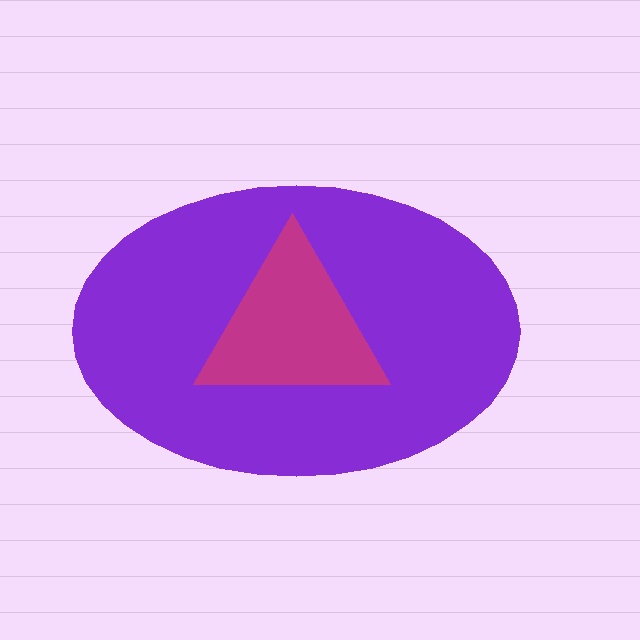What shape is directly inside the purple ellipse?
The magenta triangle.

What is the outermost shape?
The purple ellipse.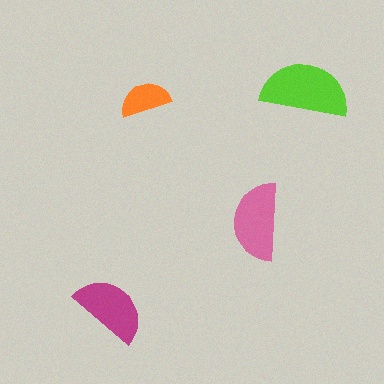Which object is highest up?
The lime semicircle is topmost.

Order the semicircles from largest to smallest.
the lime one, the pink one, the magenta one, the orange one.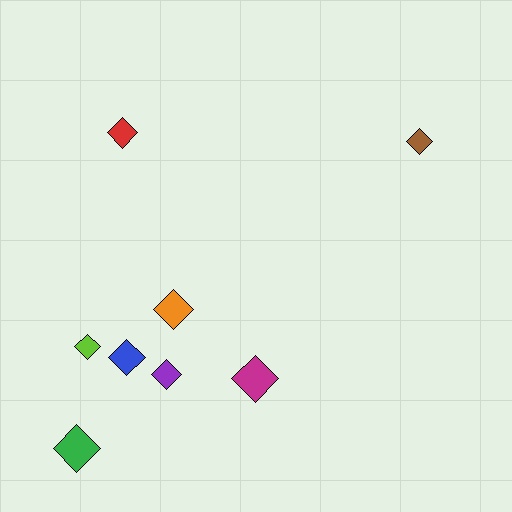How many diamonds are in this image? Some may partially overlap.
There are 8 diamonds.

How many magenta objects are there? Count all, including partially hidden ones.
There is 1 magenta object.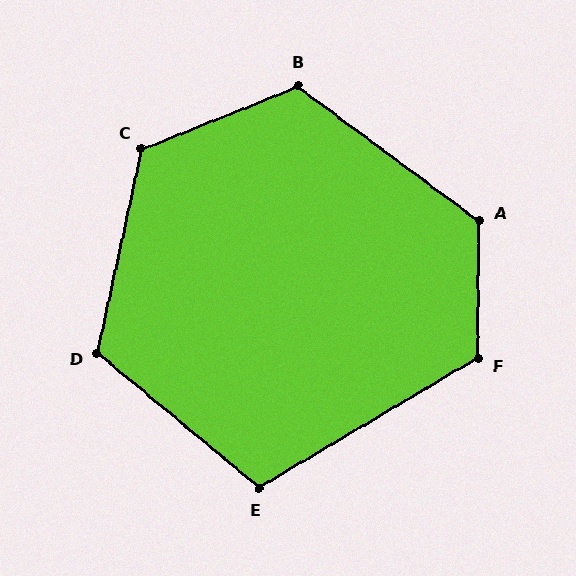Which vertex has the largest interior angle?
A, at approximately 126 degrees.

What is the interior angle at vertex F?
Approximately 121 degrees (obtuse).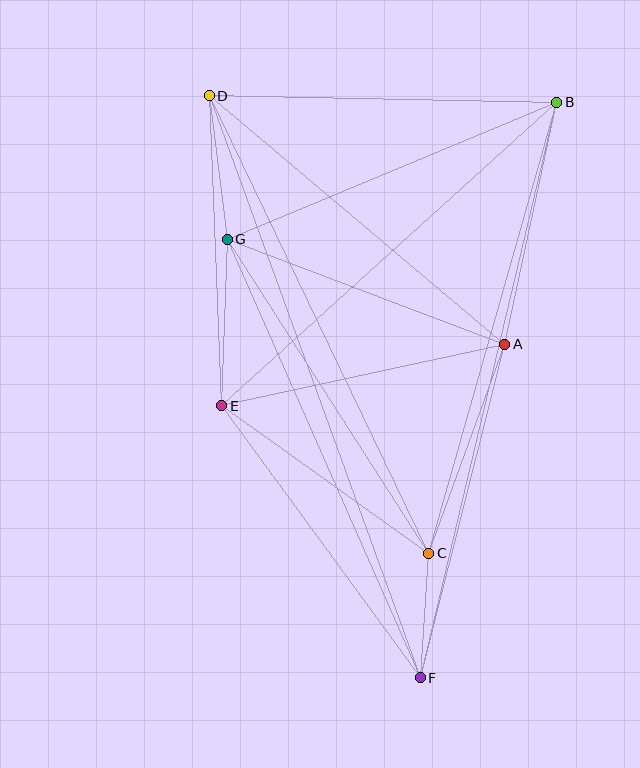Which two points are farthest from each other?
Points D and F are farthest from each other.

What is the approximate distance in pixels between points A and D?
The distance between A and D is approximately 386 pixels.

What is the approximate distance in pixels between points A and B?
The distance between A and B is approximately 247 pixels.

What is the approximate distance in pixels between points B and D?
The distance between B and D is approximately 348 pixels.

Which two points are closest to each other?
Points C and F are closest to each other.